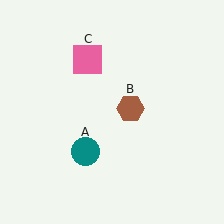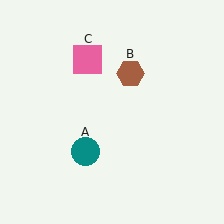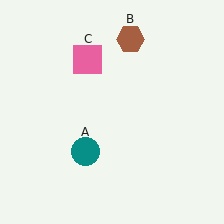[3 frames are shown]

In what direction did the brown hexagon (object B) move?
The brown hexagon (object B) moved up.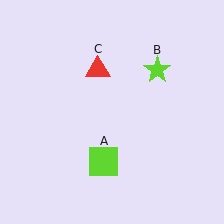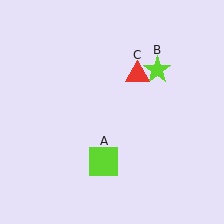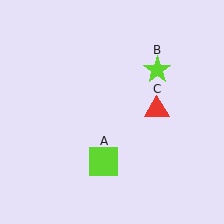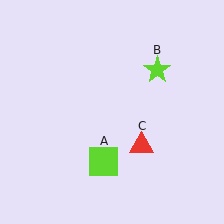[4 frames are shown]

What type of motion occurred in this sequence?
The red triangle (object C) rotated clockwise around the center of the scene.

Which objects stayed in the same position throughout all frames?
Lime square (object A) and lime star (object B) remained stationary.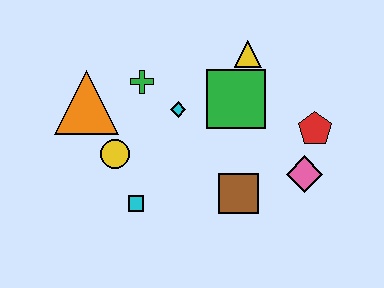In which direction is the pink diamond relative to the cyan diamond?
The pink diamond is to the right of the cyan diamond.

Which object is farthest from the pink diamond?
The orange triangle is farthest from the pink diamond.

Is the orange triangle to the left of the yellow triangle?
Yes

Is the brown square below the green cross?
Yes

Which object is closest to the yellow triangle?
The green square is closest to the yellow triangle.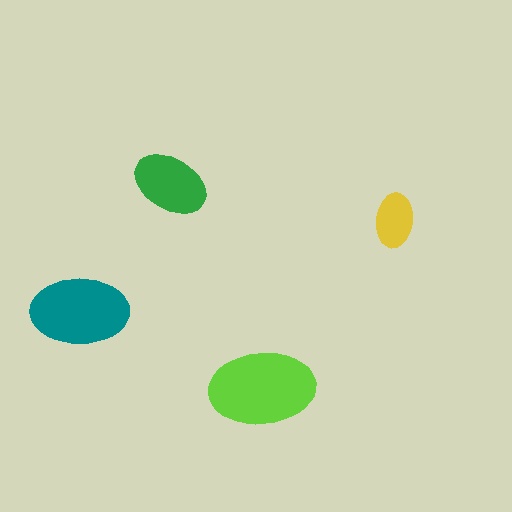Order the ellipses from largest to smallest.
the lime one, the teal one, the green one, the yellow one.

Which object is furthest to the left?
The teal ellipse is leftmost.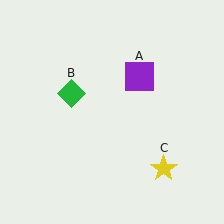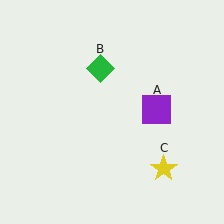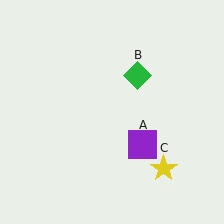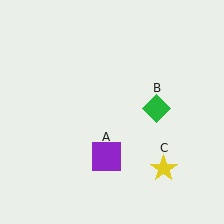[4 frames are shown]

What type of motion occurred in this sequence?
The purple square (object A), green diamond (object B) rotated clockwise around the center of the scene.